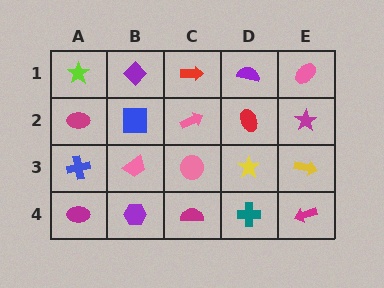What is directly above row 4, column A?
A blue cross.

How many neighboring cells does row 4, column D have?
3.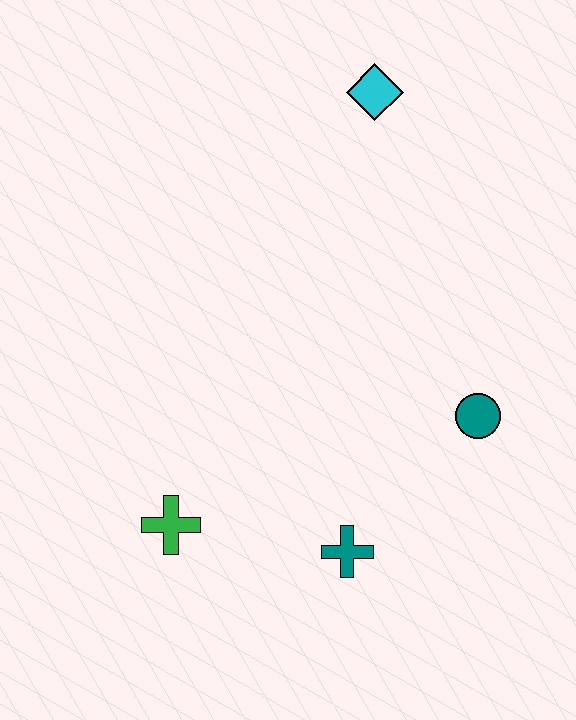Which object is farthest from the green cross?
The cyan diamond is farthest from the green cross.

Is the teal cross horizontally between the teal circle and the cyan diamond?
No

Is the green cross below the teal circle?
Yes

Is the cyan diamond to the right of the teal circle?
No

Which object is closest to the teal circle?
The teal cross is closest to the teal circle.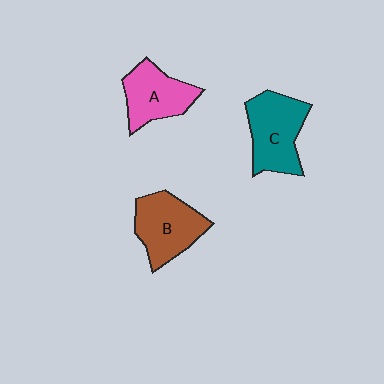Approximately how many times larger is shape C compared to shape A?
Approximately 1.2 times.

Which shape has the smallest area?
Shape A (pink).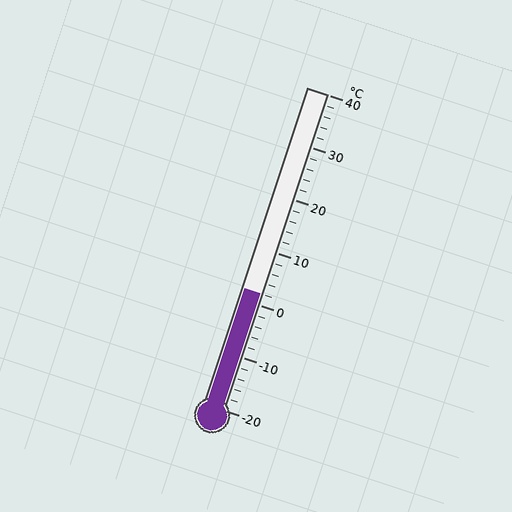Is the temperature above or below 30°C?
The temperature is below 30°C.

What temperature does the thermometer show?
The thermometer shows approximately 2°C.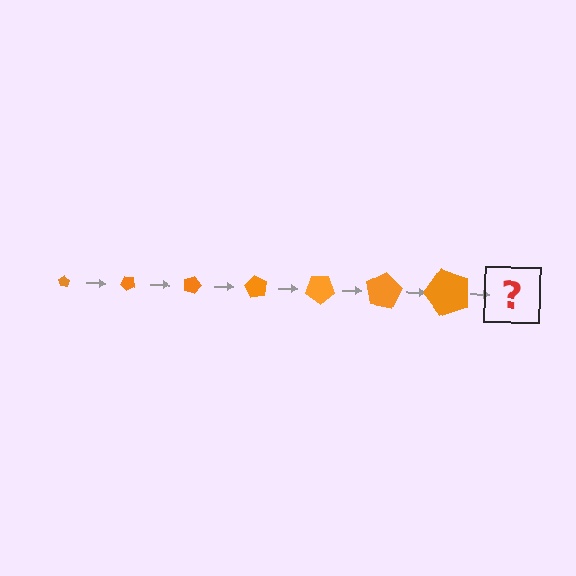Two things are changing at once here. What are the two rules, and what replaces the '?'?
The two rules are that the pentagon grows larger each step and it rotates 45 degrees each step. The '?' should be a pentagon, larger than the previous one and rotated 315 degrees from the start.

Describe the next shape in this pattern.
It should be a pentagon, larger than the previous one and rotated 315 degrees from the start.